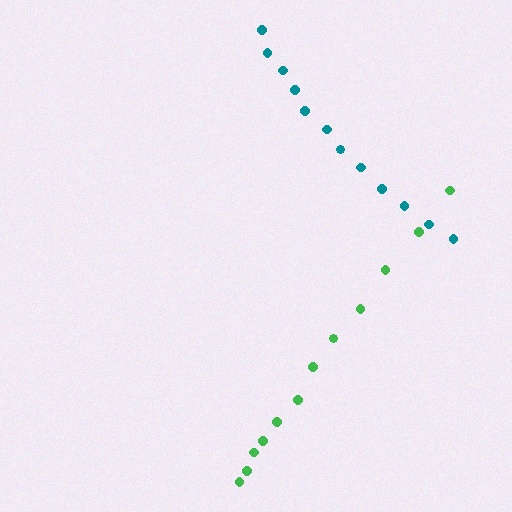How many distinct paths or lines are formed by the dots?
There are 2 distinct paths.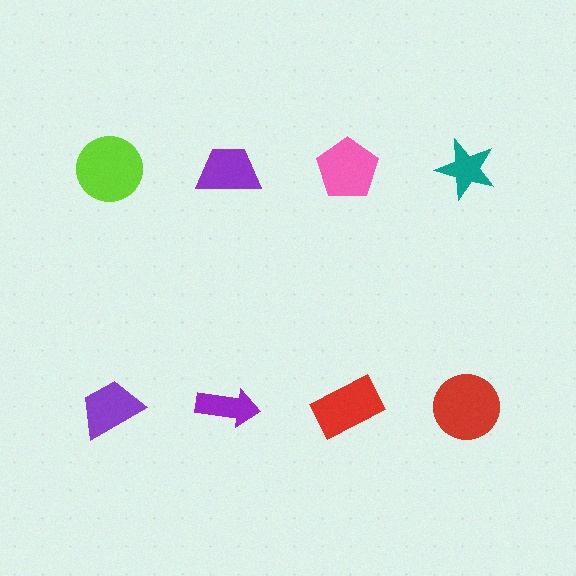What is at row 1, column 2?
A purple trapezoid.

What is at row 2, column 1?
A purple trapezoid.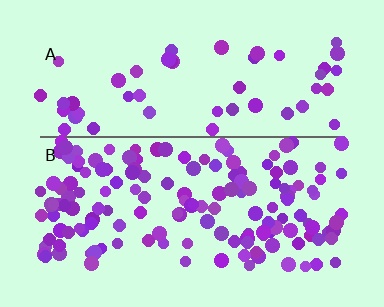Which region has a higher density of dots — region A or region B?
B (the bottom).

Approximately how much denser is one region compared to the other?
Approximately 2.8× — region B over region A.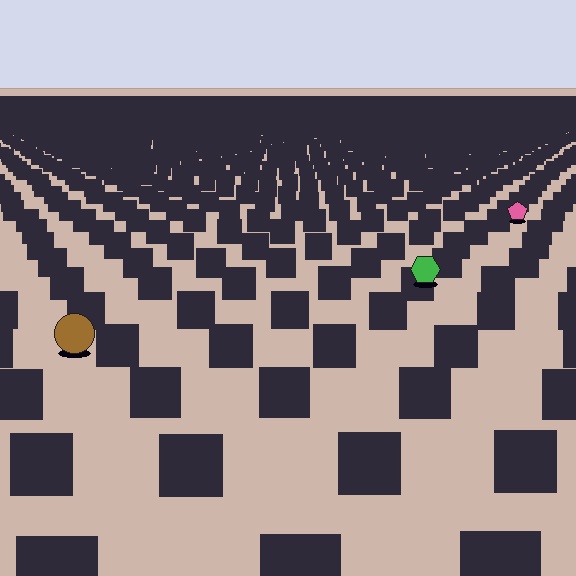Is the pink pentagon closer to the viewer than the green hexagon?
No. The green hexagon is closer — you can tell from the texture gradient: the ground texture is coarser near it.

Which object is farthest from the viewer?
The pink pentagon is farthest from the viewer. It appears smaller and the ground texture around it is denser.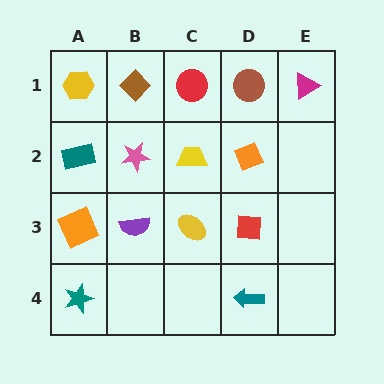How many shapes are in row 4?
2 shapes.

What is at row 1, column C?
A red circle.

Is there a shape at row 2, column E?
No, that cell is empty.